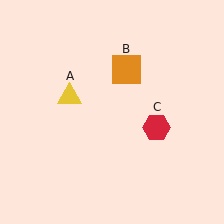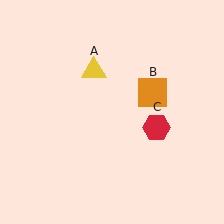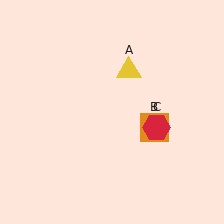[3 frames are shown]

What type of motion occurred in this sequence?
The yellow triangle (object A), orange square (object B) rotated clockwise around the center of the scene.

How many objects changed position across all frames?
2 objects changed position: yellow triangle (object A), orange square (object B).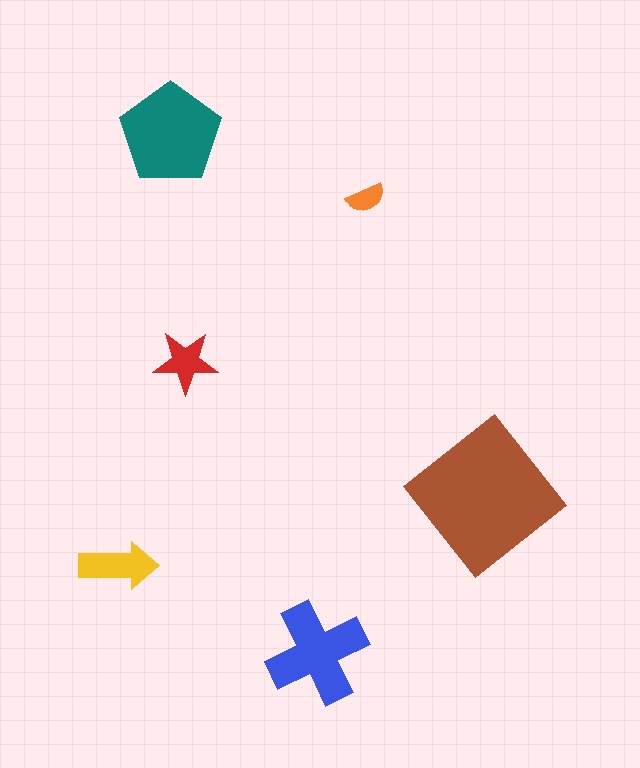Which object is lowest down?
The blue cross is bottommost.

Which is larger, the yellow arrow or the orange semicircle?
The yellow arrow.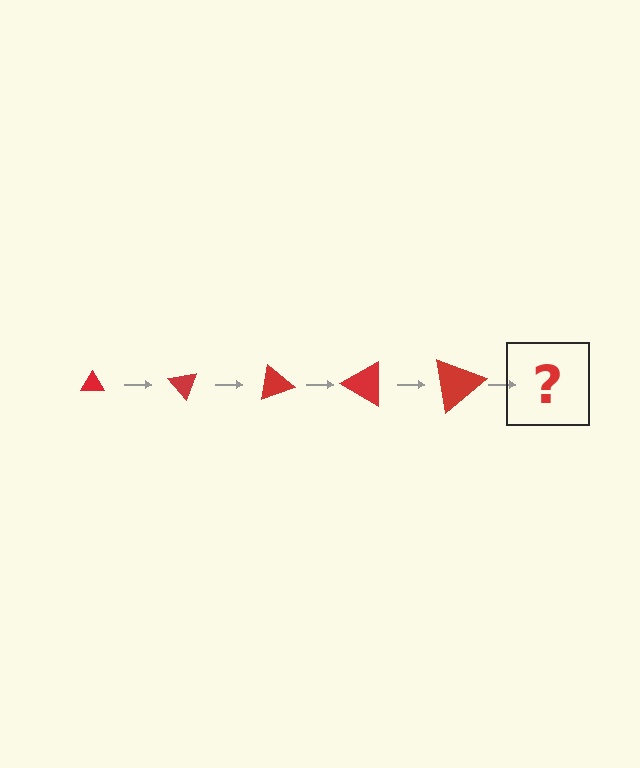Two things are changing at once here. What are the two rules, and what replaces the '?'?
The two rules are that the triangle grows larger each step and it rotates 50 degrees each step. The '?' should be a triangle, larger than the previous one and rotated 250 degrees from the start.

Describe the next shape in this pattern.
It should be a triangle, larger than the previous one and rotated 250 degrees from the start.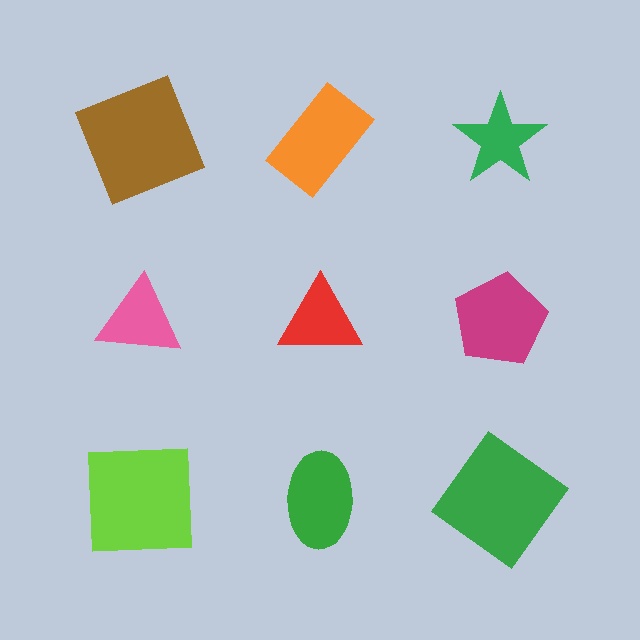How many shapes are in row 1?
3 shapes.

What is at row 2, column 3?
A magenta pentagon.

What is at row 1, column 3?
A green star.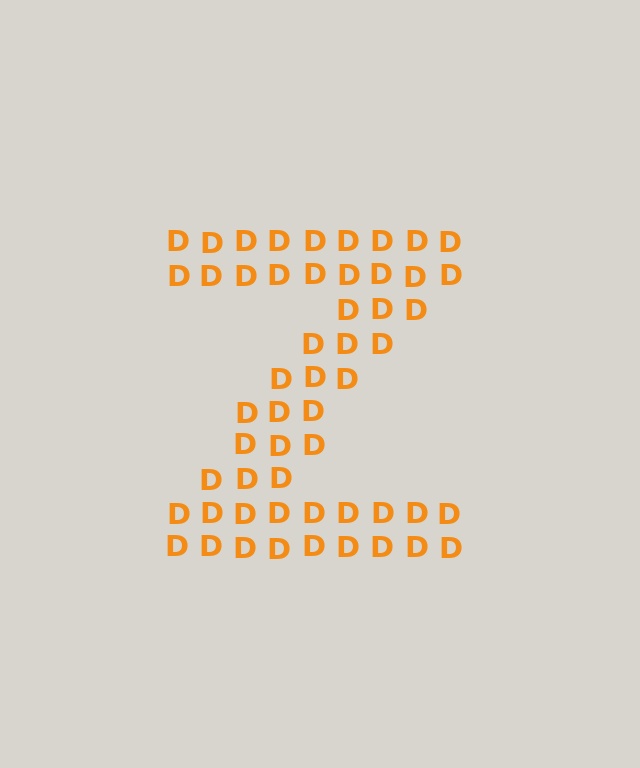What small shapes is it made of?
It is made of small letter D's.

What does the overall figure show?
The overall figure shows the letter Z.